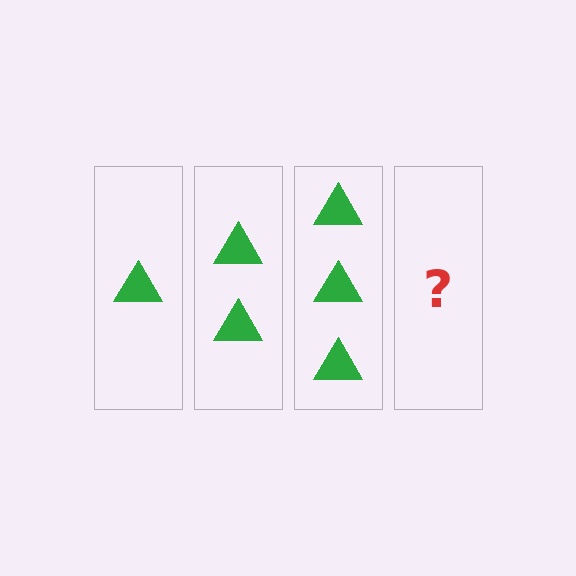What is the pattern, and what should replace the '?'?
The pattern is that each step adds one more triangle. The '?' should be 4 triangles.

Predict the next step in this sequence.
The next step is 4 triangles.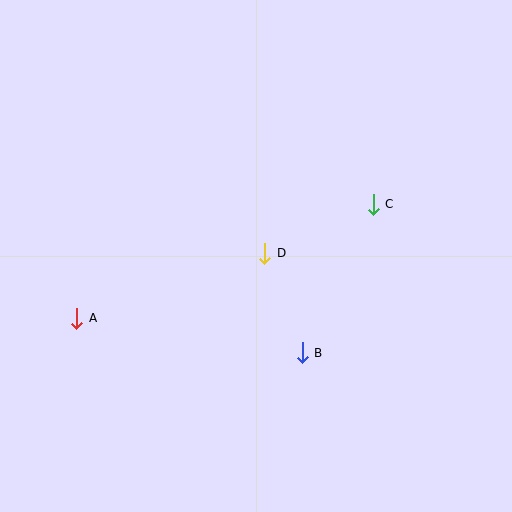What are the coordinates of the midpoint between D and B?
The midpoint between D and B is at (283, 303).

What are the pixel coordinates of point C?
Point C is at (373, 204).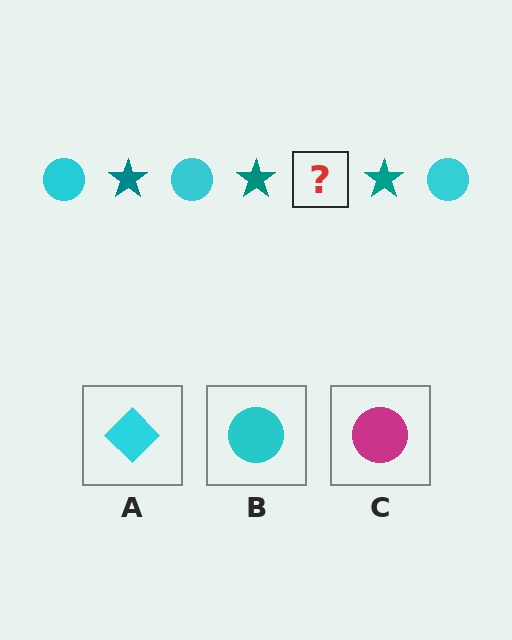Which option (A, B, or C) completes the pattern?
B.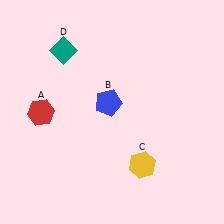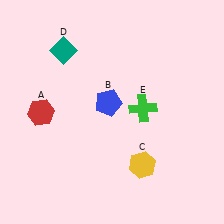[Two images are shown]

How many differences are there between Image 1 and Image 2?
There is 1 difference between the two images.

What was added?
A green cross (E) was added in Image 2.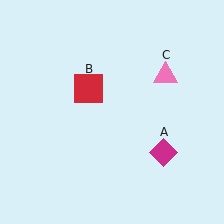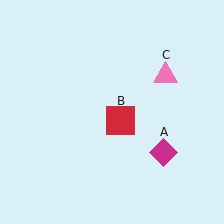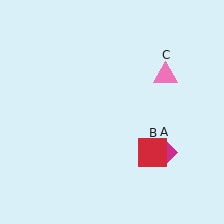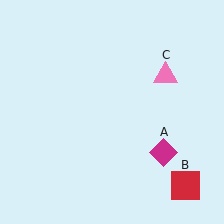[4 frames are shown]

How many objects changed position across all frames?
1 object changed position: red square (object B).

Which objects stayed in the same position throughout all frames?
Magenta diamond (object A) and pink triangle (object C) remained stationary.